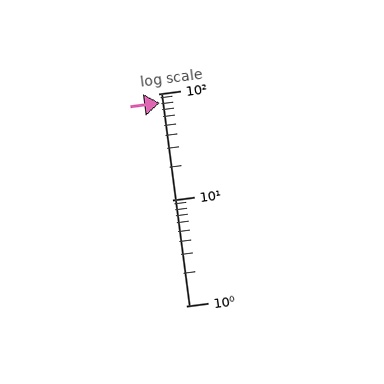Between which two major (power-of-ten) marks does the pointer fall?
The pointer is between 10 and 100.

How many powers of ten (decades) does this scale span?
The scale spans 2 decades, from 1 to 100.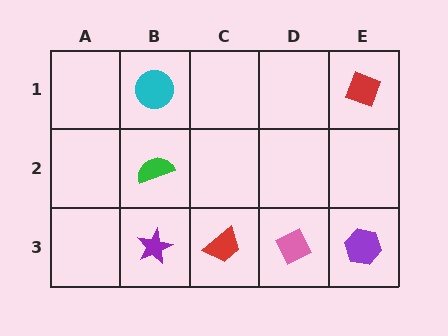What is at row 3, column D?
A pink diamond.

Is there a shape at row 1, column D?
No, that cell is empty.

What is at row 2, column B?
A green semicircle.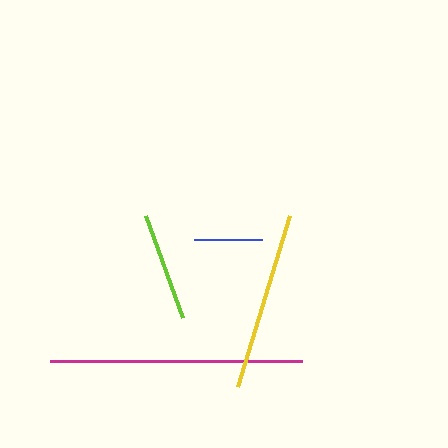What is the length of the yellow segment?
The yellow segment is approximately 179 pixels long.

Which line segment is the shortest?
The blue line is the shortest at approximately 68 pixels.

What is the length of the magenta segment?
The magenta segment is approximately 252 pixels long.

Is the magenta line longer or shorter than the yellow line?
The magenta line is longer than the yellow line.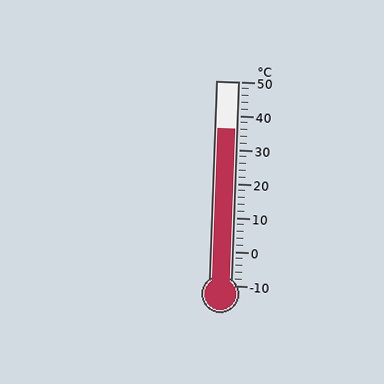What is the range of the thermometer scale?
The thermometer scale ranges from -10°C to 50°C.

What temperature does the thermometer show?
The thermometer shows approximately 36°C.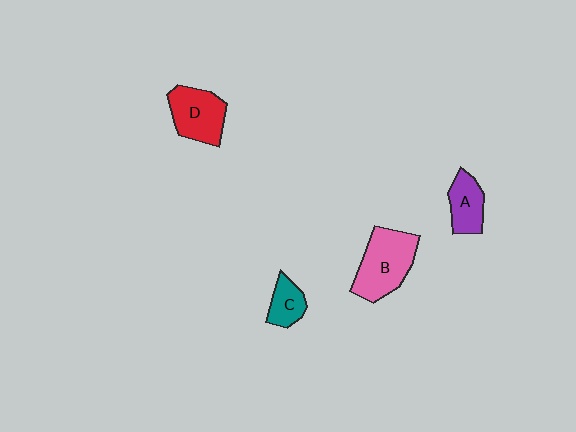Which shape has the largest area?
Shape B (pink).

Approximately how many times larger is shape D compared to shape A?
Approximately 1.4 times.